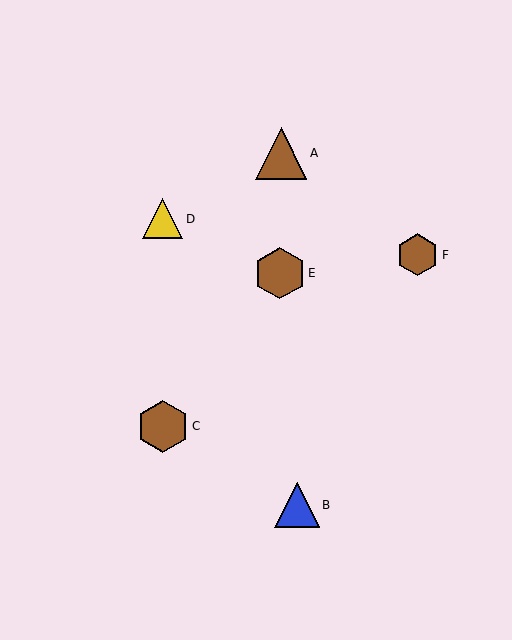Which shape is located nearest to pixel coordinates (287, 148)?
The brown triangle (labeled A) at (281, 153) is nearest to that location.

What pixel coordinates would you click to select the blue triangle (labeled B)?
Click at (297, 505) to select the blue triangle B.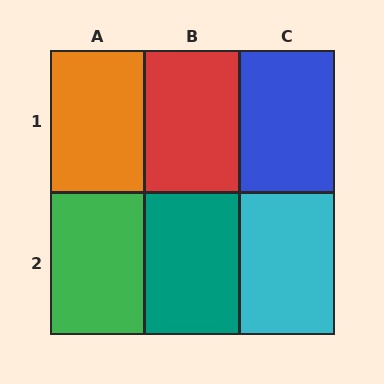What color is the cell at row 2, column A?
Green.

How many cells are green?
1 cell is green.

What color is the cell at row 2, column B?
Teal.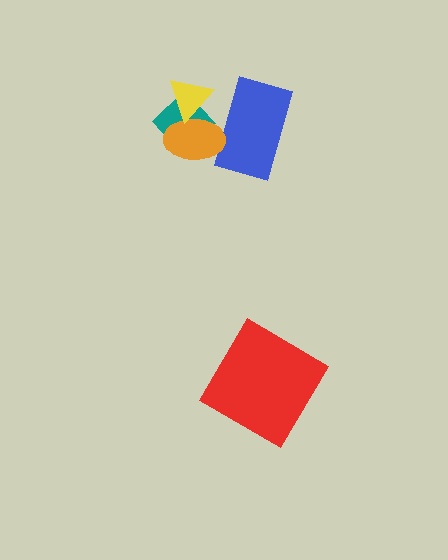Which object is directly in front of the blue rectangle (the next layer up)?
The teal diamond is directly in front of the blue rectangle.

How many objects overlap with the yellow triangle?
2 objects overlap with the yellow triangle.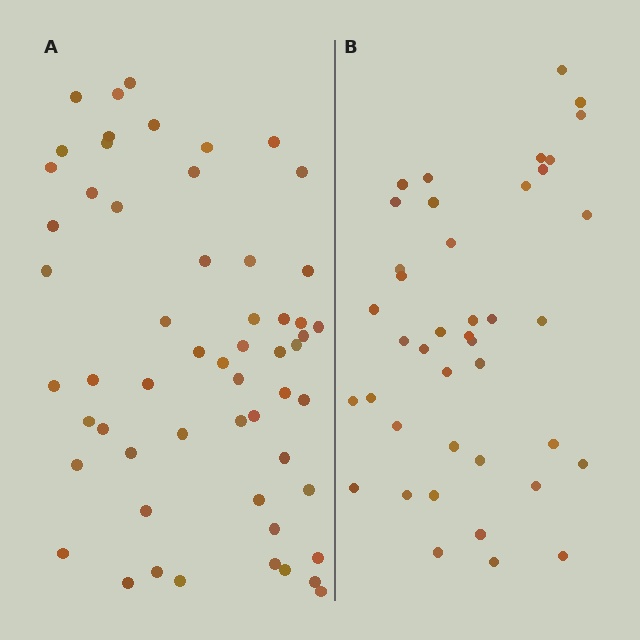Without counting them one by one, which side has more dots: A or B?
Region A (the left region) has more dots.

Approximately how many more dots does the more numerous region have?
Region A has approximately 15 more dots than region B.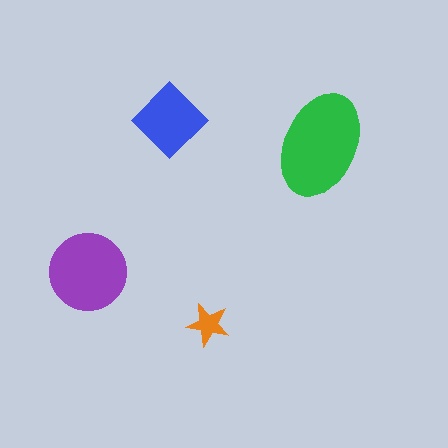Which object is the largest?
The green ellipse.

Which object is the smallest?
The orange star.